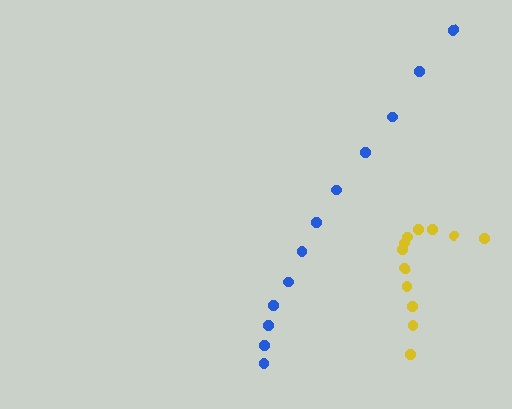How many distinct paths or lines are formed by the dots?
There are 2 distinct paths.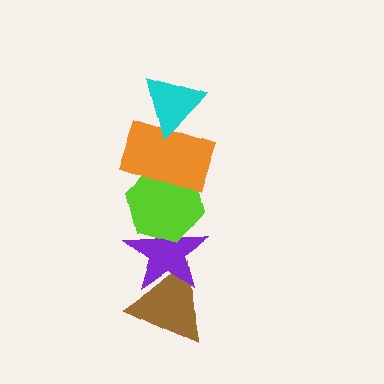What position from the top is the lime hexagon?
The lime hexagon is 3rd from the top.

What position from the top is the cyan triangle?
The cyan triangle is 1st from the top.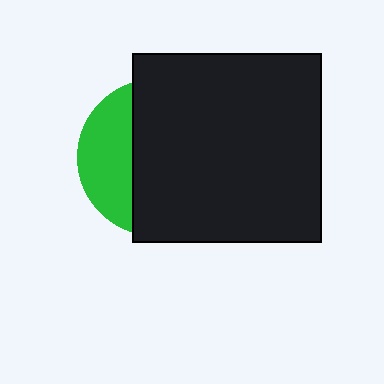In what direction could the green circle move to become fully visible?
The green circle could move left. That would shift it out from behind the black square entirely.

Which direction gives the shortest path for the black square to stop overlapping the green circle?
Moving right gives the shortest separation.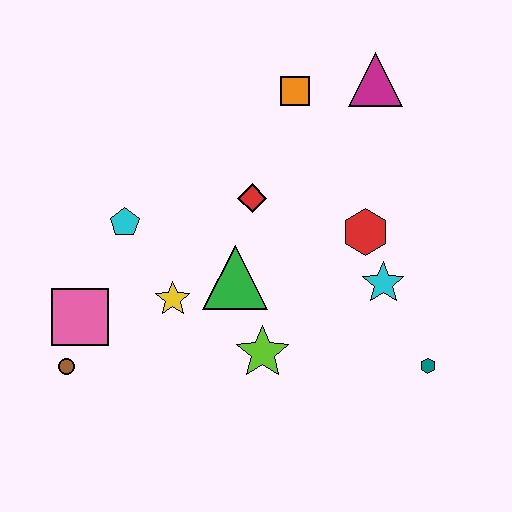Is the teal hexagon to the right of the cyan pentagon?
Yes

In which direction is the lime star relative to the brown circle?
The lime star is to the right of the brown circle.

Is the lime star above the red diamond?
No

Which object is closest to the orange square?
The magenta triangle is closest to the orange square.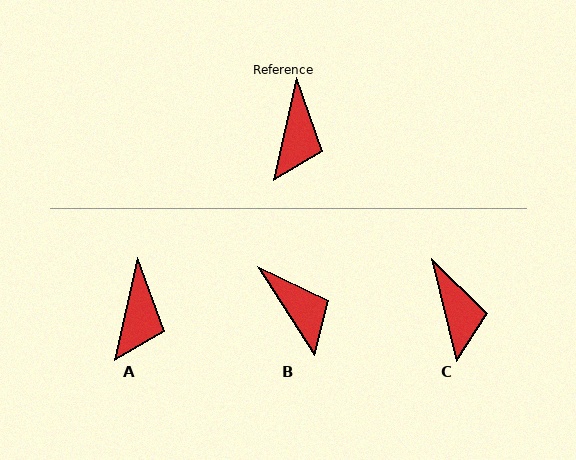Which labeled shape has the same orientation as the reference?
A.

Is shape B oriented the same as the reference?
No, it is off by about 45 degrees.